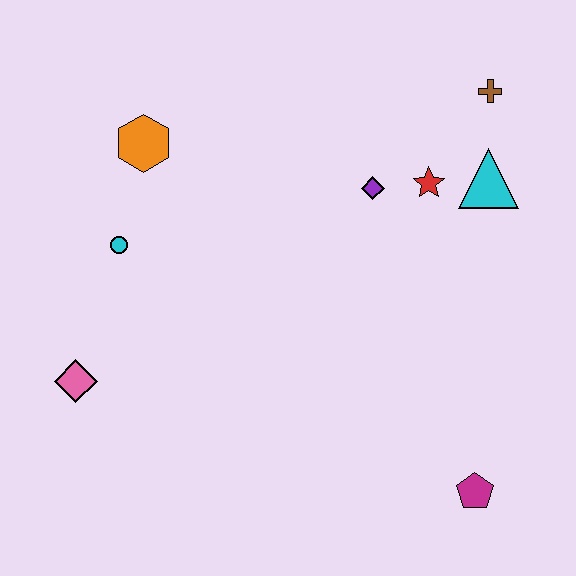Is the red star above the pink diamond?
Yes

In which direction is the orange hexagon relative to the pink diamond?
The orange hexagon is above the pink diamond.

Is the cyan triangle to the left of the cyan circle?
No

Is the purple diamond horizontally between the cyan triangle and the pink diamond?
Yes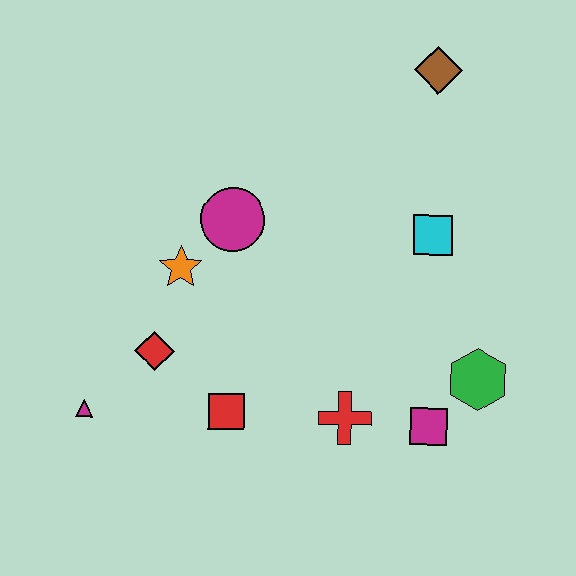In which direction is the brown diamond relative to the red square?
The brown diamond is above the red square.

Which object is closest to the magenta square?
The green hexagon is closest to the magenta square.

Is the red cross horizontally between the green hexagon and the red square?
Yes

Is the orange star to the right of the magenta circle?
No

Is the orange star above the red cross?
Yes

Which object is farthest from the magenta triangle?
The brown diamond is farthest from the magenta triangle.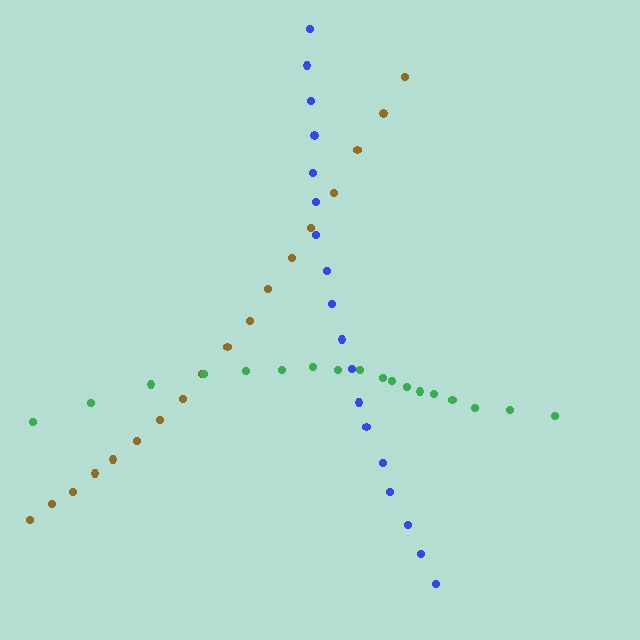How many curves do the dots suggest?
There are 3 distinct paths.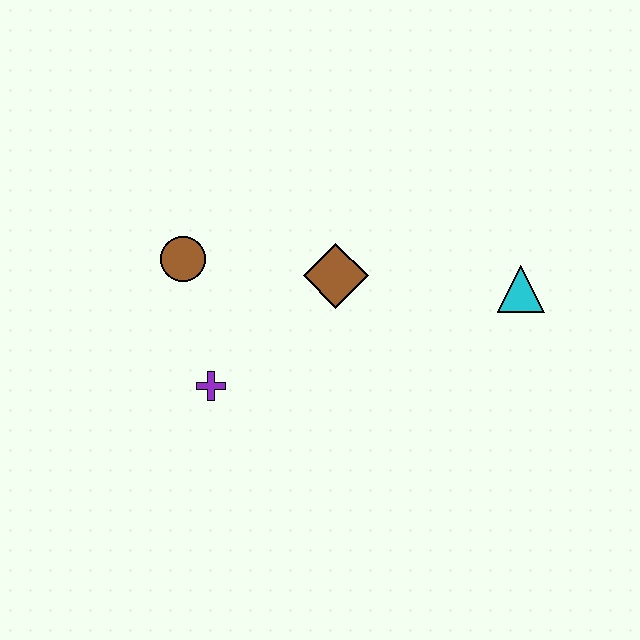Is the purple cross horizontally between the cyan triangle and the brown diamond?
No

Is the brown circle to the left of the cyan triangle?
Yes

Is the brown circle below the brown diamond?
No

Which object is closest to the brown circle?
The purple cross is closest to the brown circle.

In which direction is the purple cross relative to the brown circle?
The purple cross is below the brown circle.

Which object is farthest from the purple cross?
The cyan triangle is farthest from the purple cross.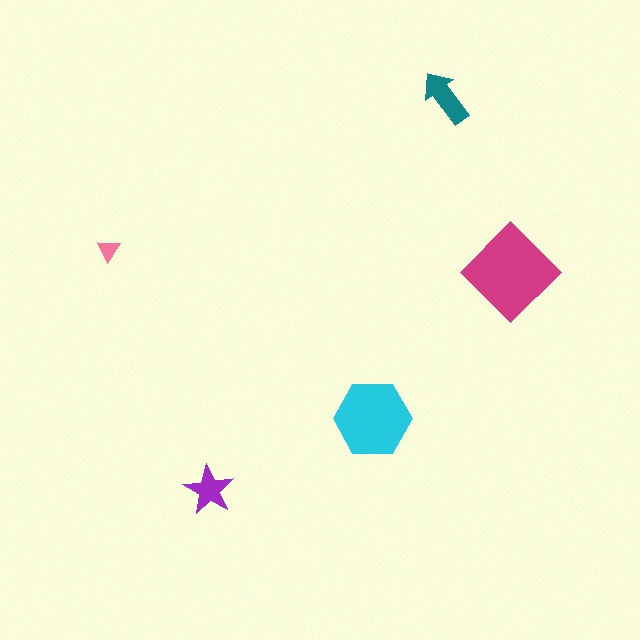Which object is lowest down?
The purple star is bottommost.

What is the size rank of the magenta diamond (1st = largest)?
1st.